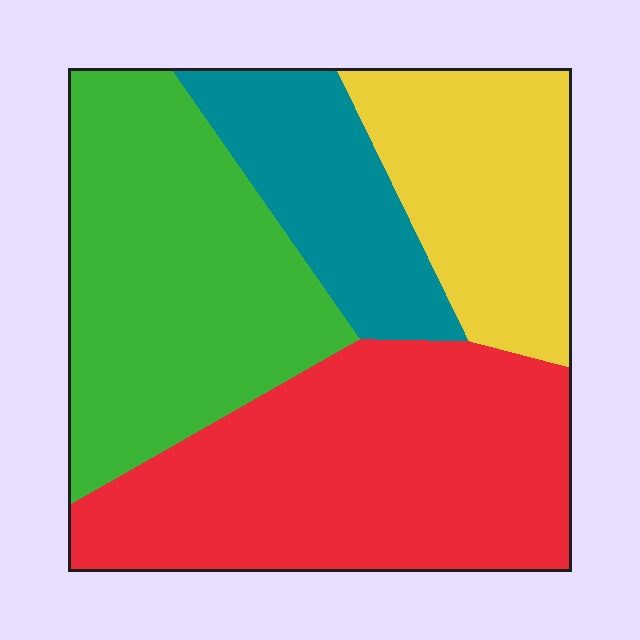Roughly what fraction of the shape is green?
Green takes up between a quarter and a half of the shape.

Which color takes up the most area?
Red, at roughly 35%.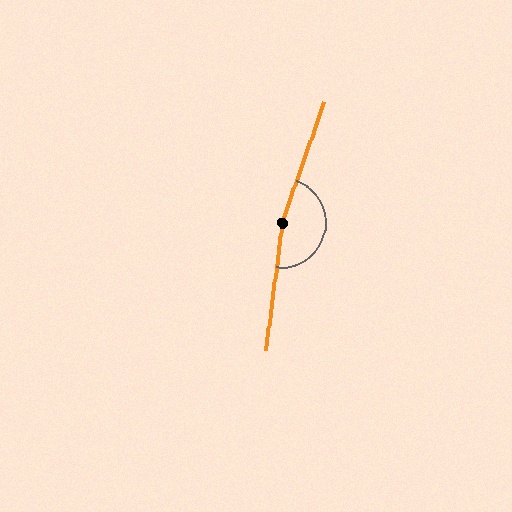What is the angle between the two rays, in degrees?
Approximately 168 degrees.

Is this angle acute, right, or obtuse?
It is obtuse.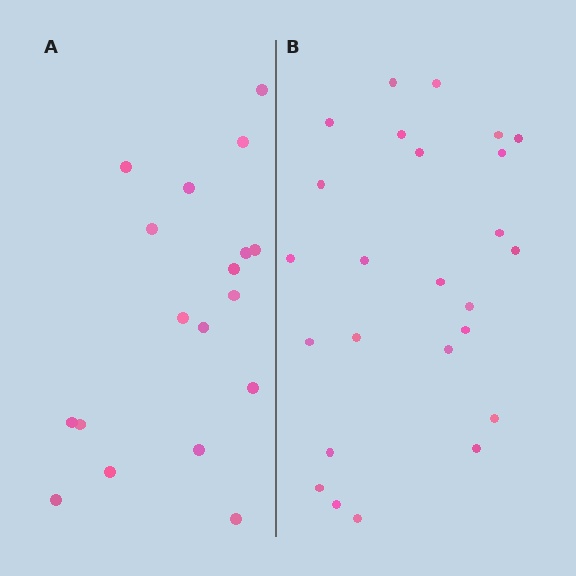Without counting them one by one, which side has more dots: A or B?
Region B (the right region) has more dots.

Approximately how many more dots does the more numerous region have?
Region B has roughly 8 or so more dots than region A.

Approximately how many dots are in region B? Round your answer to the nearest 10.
About 20 dots. (The exact count is 25, which rounds to 20.)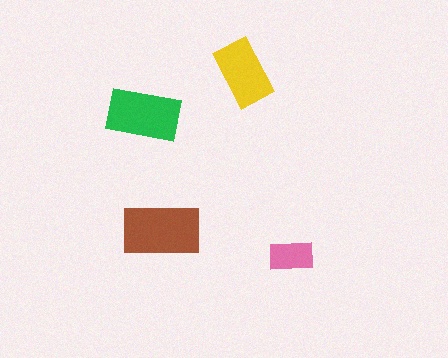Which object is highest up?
The yellow rectangle is topmost.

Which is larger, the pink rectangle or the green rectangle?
The green one.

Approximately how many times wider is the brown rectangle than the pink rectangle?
About 2 times wider.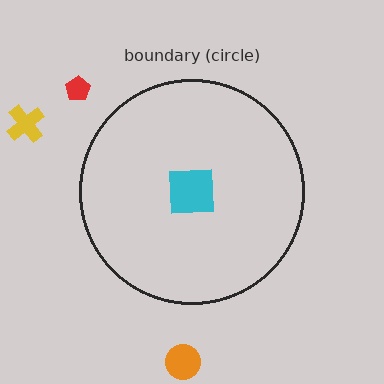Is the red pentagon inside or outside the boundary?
Outside.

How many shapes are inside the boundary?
1 inside, 3 outside.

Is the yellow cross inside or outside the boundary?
Outside.